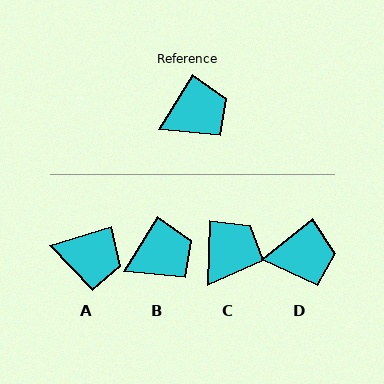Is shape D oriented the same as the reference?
No, it is off by about 20 degrees.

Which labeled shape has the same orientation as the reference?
B.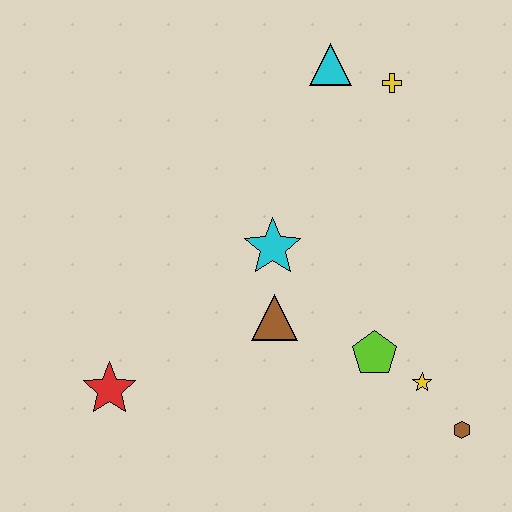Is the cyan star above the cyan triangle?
No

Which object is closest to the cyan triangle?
The yellow cross is closest to the cyan triangle.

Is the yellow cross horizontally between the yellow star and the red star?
Yes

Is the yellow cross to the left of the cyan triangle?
No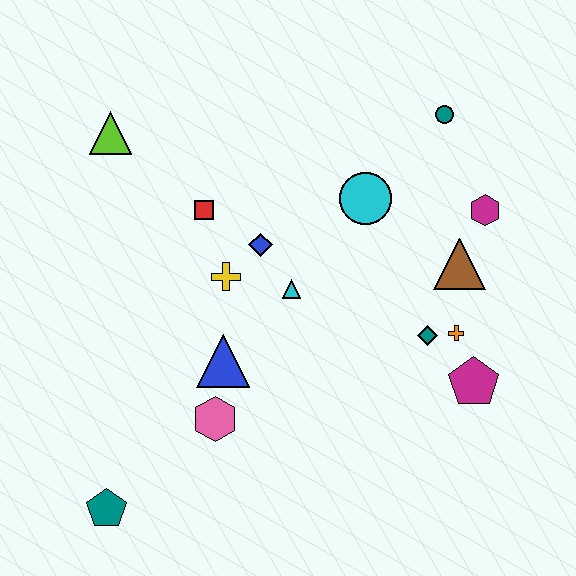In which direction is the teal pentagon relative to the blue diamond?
The teal pentagon is below the blue diamond.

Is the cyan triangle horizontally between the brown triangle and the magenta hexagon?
No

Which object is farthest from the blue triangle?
The teal circle is farthest from the blue triangle.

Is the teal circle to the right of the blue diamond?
Yes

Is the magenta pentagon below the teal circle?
Yes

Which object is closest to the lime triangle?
The red square is closest to the lime triangle.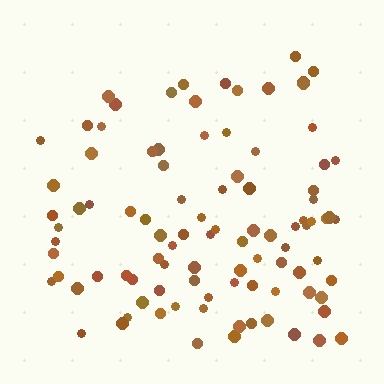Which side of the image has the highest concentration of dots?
The bottom.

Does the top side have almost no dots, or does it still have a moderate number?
Still a moderate number, just noticeably fewer than the bottom.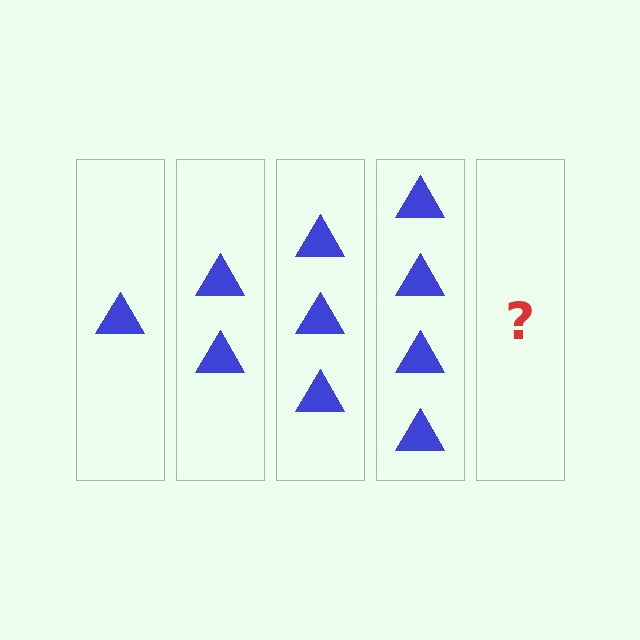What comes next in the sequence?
The next element should be 5 triangles.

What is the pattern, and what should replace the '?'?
The pattern is that each step adds one more triangle. The '?' should be 5 triangles.